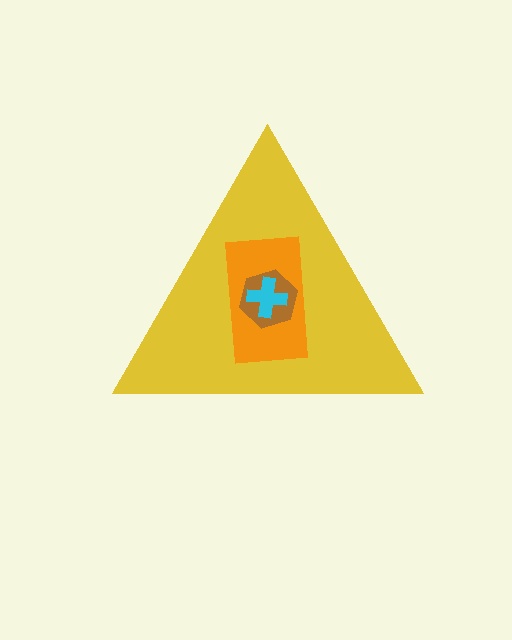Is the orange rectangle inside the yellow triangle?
Yes.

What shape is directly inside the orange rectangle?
The brown hexagon.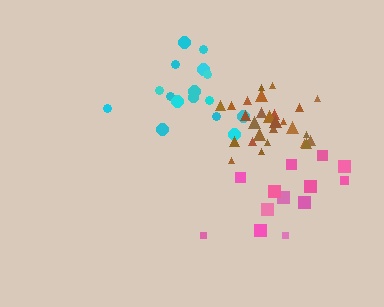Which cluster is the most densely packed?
Brown.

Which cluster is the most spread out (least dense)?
Pink.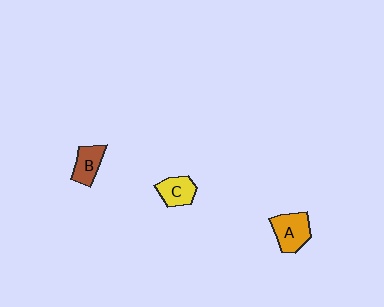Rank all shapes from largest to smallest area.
From largest to smallest: A (orange), C (yellow), B (brown).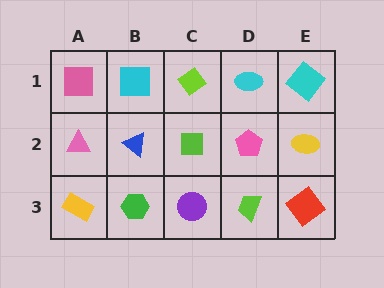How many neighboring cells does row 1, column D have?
3.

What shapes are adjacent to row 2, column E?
A cyan diamond (row 1, column E), a red diamond (row 3, column E), a pink pentagon (row 2, column D).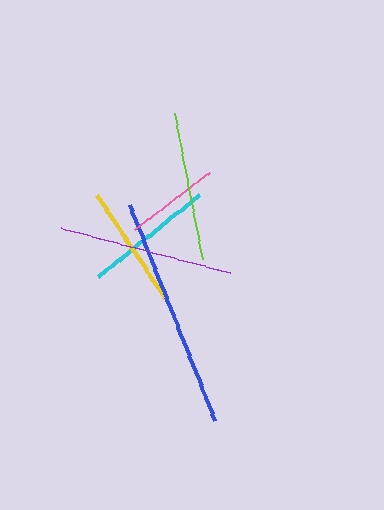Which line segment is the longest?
The blue line is the longest at approximately 233 pixels.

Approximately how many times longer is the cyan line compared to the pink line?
The cyan line is approximately 1.4 times the length of the pink line.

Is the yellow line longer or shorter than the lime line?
The lime line is longer than the yellow line.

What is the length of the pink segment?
The pink segment is approximately 94 pixels long.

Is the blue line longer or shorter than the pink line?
The blue line is longer than the pink line.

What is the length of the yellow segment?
The yellow segment is approximately 124 pixels long.